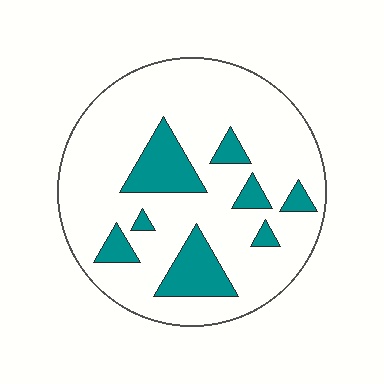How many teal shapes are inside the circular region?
8.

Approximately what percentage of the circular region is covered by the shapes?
Approximately 20%.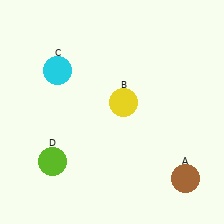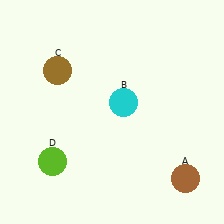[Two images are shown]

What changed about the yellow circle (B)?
In Image 1, B is yellow. In Image 2, it changed to cyan.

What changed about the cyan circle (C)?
In Image 1, C is cyan. In Image 2, it changed to brown.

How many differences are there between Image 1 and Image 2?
There are 2 differences between the two images.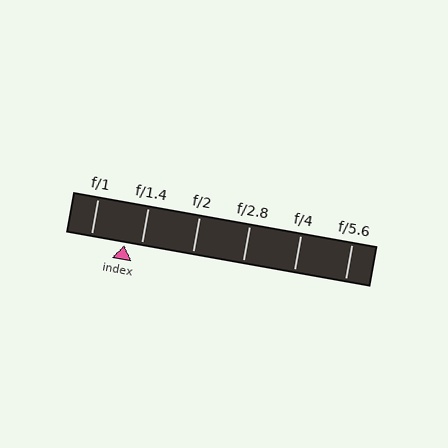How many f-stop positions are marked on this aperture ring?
There are 6 f-stop positions marked.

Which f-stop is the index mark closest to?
The index mark is closest to f/1.4.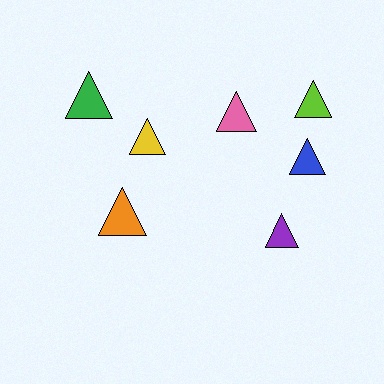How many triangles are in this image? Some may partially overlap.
There are 7 triangles.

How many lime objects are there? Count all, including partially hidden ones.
There is 1 lime object.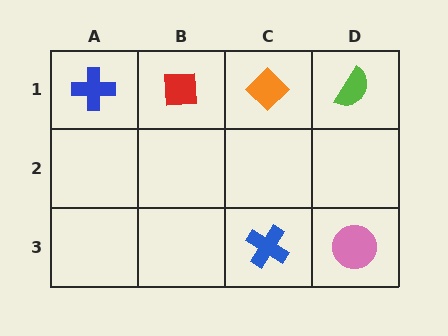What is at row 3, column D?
A pink circle.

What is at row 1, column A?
A blue cross.